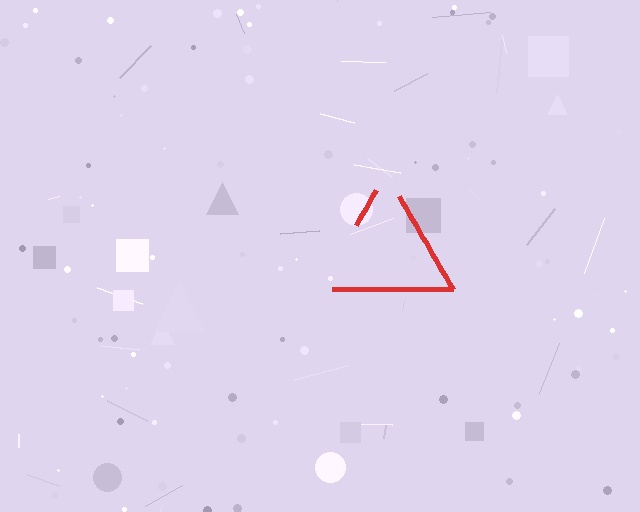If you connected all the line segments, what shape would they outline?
They would outline a triangle.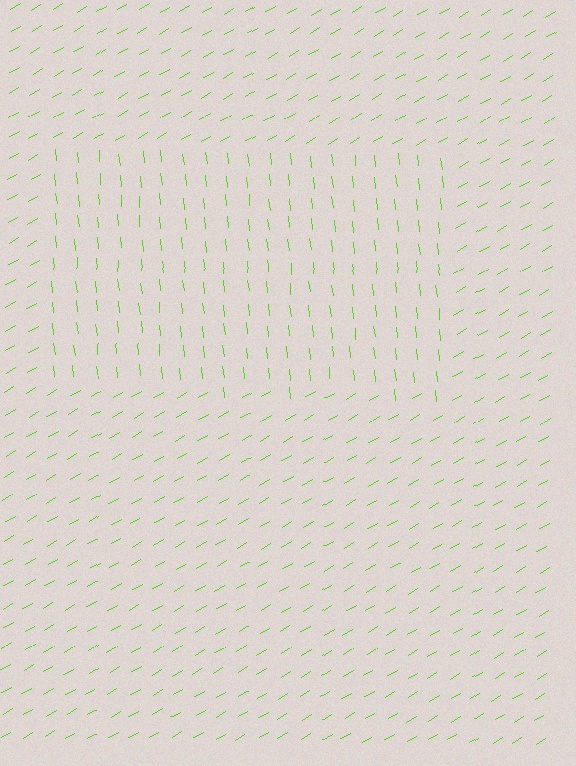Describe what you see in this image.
The image is filled with small lime line segments. A rectangle region in the image has lines oriented differently from the surrounding lines, creating a visible texture boundary.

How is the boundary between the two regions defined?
The boundary is defined purely by a change in line orientation (approximately 66 degrees difference). All lines are the same color and thickness.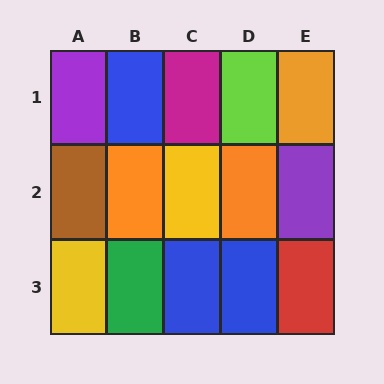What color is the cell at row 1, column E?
Orange.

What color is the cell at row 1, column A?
Purple.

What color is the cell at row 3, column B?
Green.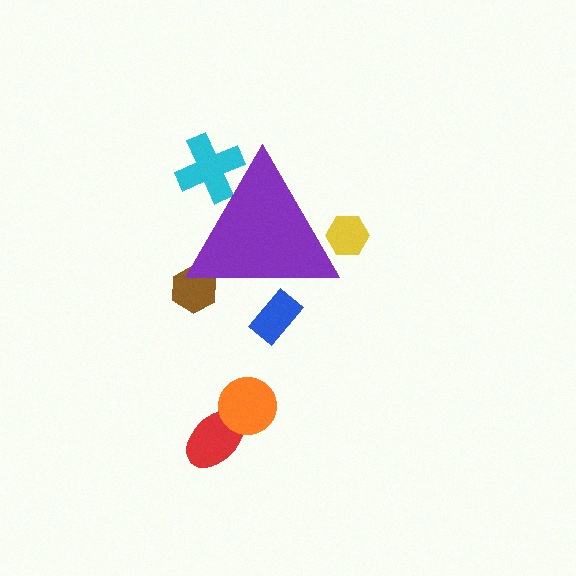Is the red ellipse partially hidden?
No, the red ellipse is fully visible.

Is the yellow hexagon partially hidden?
Yes, the yellow hexagon is partially hidden behind the purple triangle.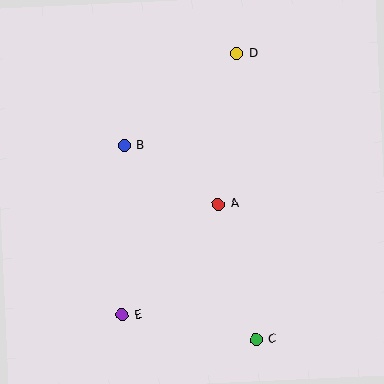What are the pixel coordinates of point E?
Point E is at (122, 315).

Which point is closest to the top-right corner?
Point D is closest to the top-right corner.